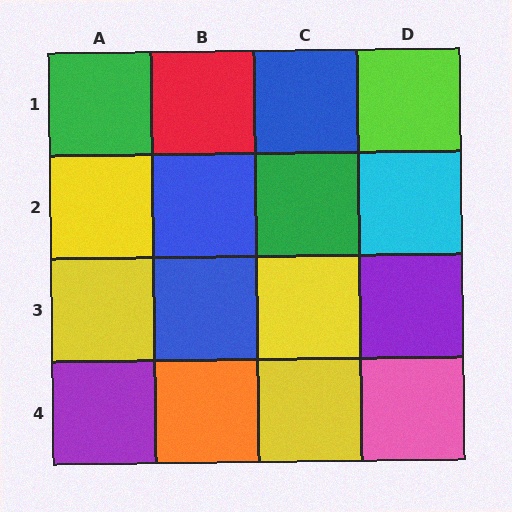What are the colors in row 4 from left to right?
Purple, orange, yellow, pink.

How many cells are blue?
3 cells are blue.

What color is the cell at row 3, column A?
Yellow.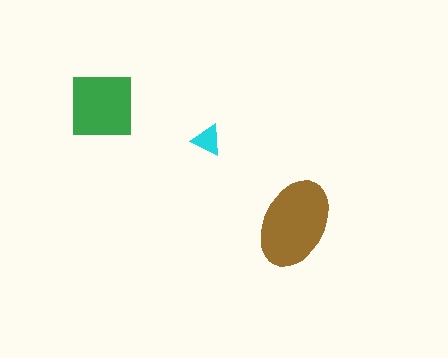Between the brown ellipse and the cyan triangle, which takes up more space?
The brown ellipse.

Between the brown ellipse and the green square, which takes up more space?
The brown ellipse.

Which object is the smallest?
The cyan triangle.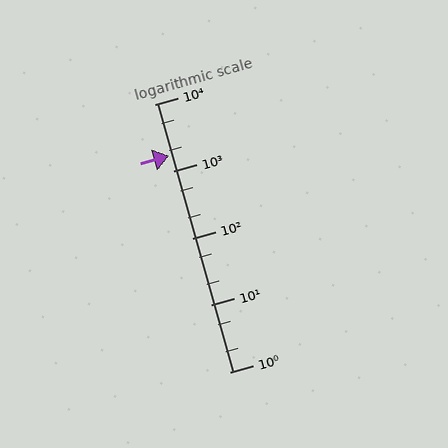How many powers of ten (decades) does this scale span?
The scale spans 4 decades, from 1 to 10000.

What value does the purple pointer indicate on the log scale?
The pointer indicates approximately 1700.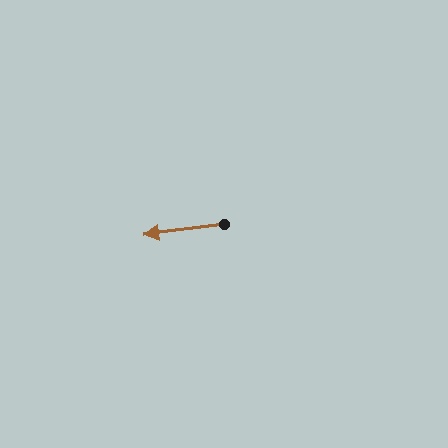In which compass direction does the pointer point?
West.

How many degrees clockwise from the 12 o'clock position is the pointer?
Approximately 262 degrees.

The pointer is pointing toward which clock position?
Roughly 9 o'clock.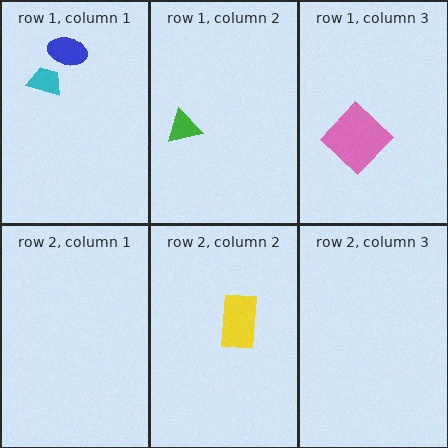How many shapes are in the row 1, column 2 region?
1.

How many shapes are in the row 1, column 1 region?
2.